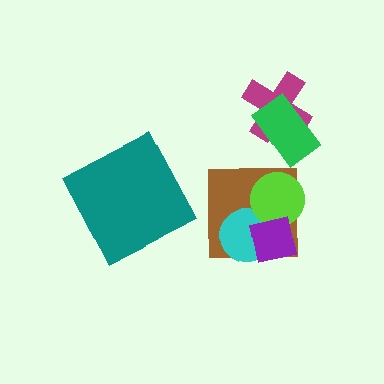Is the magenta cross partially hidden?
Yes, it is partially covered by another shape.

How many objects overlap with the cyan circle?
3 objects overlap with the cyan circle.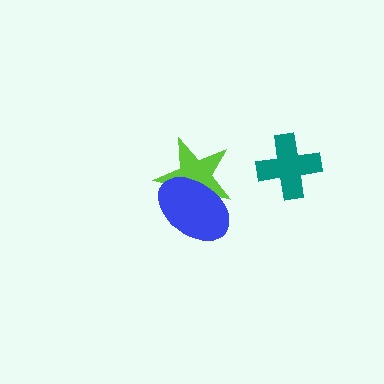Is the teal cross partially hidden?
No, no other shape covers it.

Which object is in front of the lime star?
The blue ellipse is in front of the lime star.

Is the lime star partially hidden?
Yes, it is partially covered by another shape.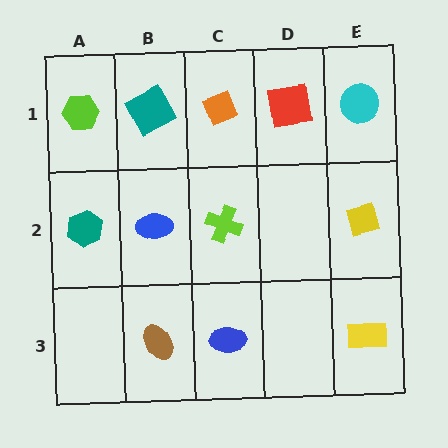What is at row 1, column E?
A cyan circle.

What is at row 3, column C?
A blue ellipse.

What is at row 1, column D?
A red square.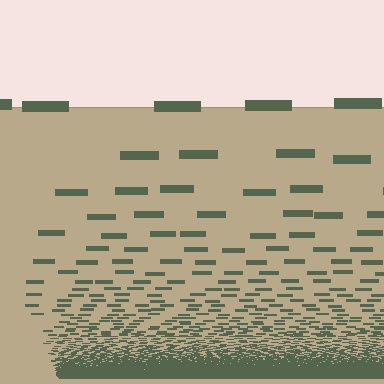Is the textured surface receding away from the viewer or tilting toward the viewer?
The surface appears to tilt toward the viewer. Texture elements get larger and sparser toward the top.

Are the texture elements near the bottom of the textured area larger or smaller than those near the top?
Smaller. The gradient is inverted — elements near the bottom are smaller and denser.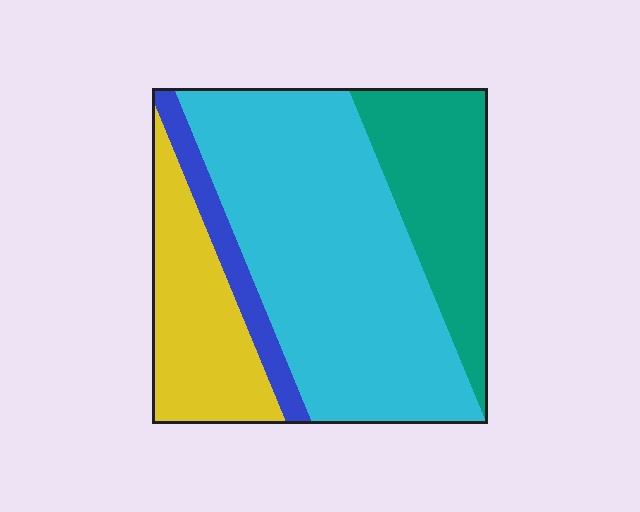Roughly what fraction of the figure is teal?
Teal takes up about one fifth (1/5) of the figure.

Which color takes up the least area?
Blue, at roughly 10%.